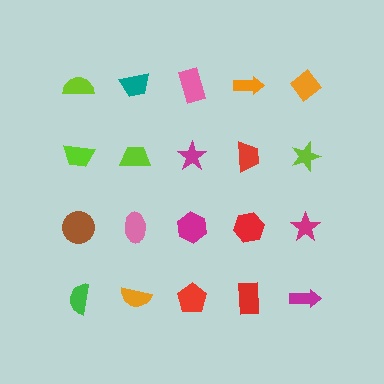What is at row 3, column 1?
A brown circle.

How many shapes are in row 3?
5 shapes.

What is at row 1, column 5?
An orange diamond.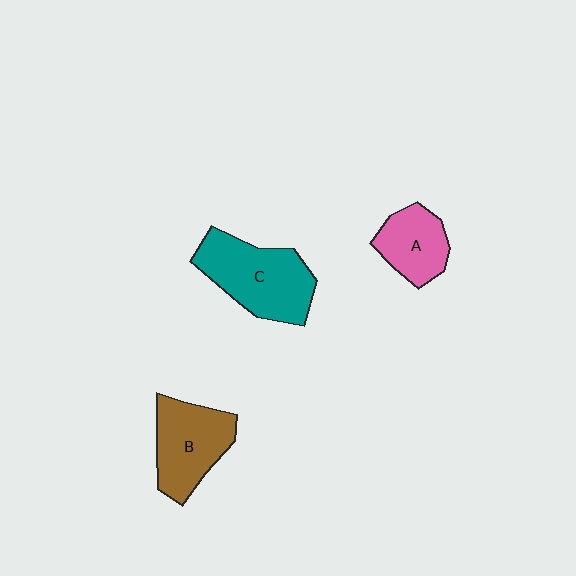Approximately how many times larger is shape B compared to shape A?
Approximately 1.4 times.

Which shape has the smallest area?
Shape A (pink).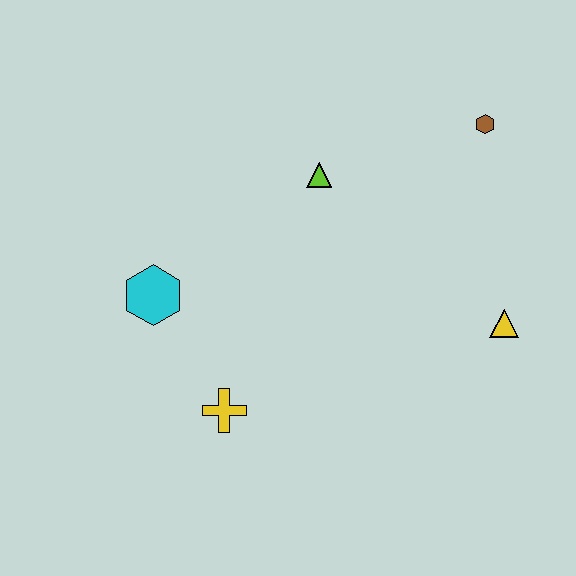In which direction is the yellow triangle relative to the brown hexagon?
The yellow triangle is below the brown hexagon.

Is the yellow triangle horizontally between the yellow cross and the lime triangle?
No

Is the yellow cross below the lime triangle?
Yes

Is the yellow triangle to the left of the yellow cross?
No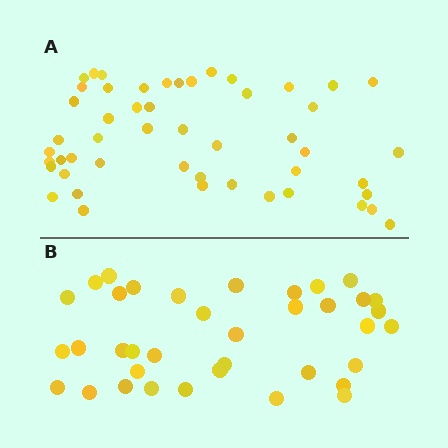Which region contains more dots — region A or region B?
Region A (the top region) has more dots.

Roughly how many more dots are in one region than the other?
Region A has approximately 15 more dots than region B.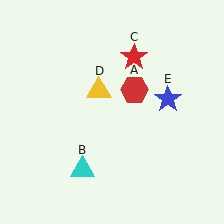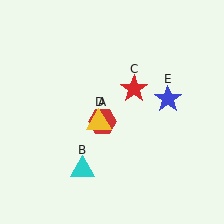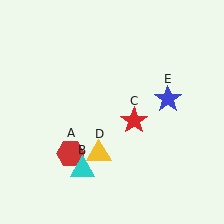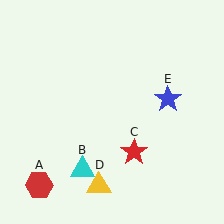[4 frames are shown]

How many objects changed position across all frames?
3 objects changed position: red hexagon (object A), red star (object C), yellow triangle (object D).